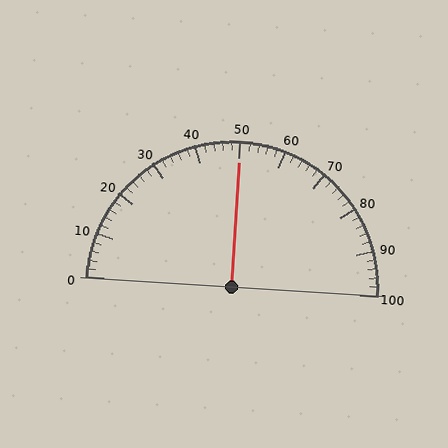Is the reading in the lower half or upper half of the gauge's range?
The reading is in the upper half of the range (0 to 100).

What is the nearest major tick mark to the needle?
The nearest major tick mark is 50.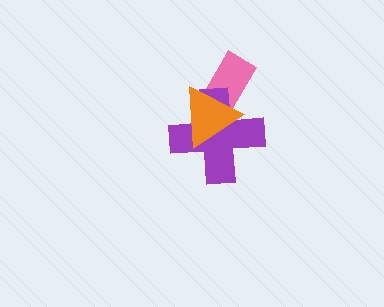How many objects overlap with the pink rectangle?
2 objects overlap with the pink rectangle.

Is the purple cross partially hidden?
Yes, it is partially covered by another shape.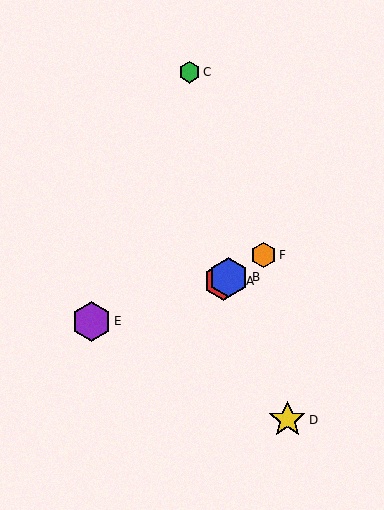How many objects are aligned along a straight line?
3 objects (A, B, F) are aligned along a straight line.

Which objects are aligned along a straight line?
Objects A, B, F are aligned along a straight line.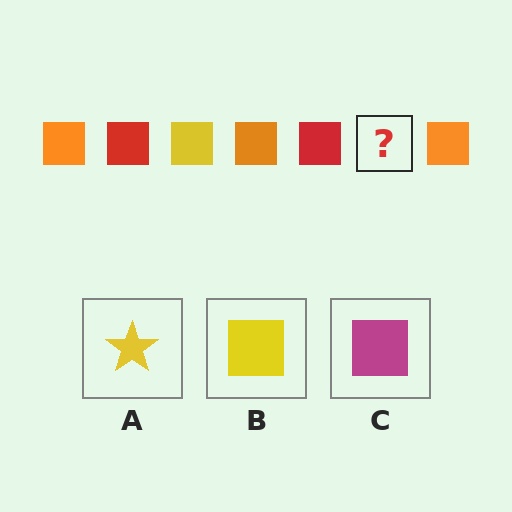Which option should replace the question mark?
Option B.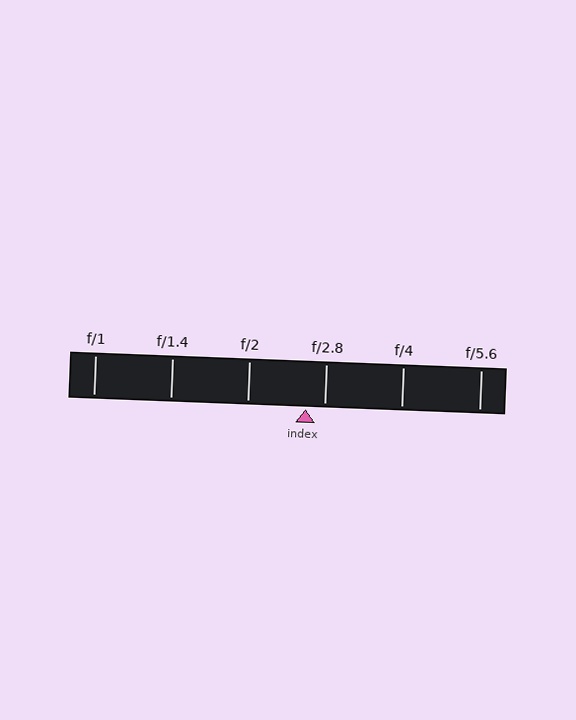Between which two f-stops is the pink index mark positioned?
The index mark is between f/2 and f/2.8.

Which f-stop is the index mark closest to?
The index mark is closest to f/2.8.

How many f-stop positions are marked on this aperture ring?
There are 6 f-stop positions marked.